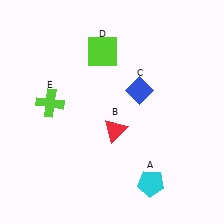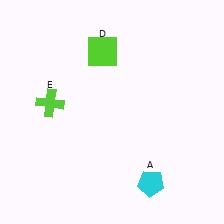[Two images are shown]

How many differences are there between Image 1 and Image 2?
There are 2 differences between the two images.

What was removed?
The red triangle (B), the blue diamond (C) were removed in Image 2.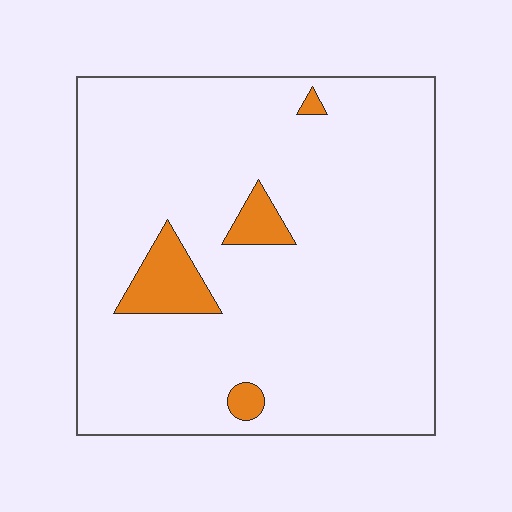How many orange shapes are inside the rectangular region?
4.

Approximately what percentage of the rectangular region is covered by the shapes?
Approximately 5%.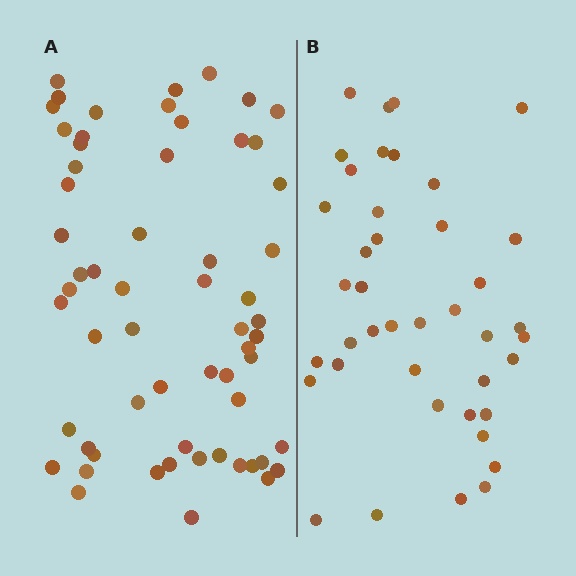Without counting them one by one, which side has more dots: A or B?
Region A (the left region) has more dots.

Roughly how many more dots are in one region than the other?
Region A has approximately 20 more dots than region B.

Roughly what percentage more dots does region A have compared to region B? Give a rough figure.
About 45% more.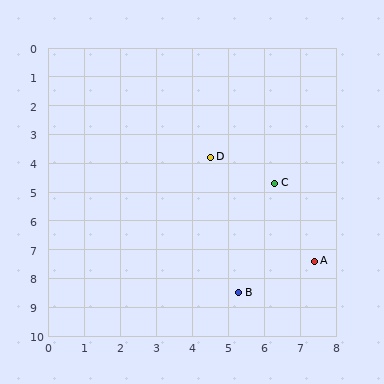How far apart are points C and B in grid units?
Points C and B are about 3.9 grid units apart.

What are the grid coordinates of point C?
Point C is at approximately (6.3, 4.7).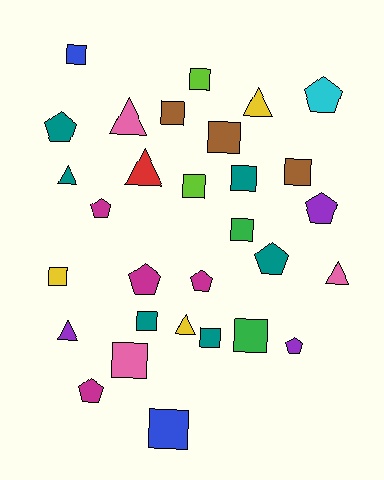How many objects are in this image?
There are 30 objects.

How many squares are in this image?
There are 14 squares.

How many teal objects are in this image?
There are 6 teal objects.